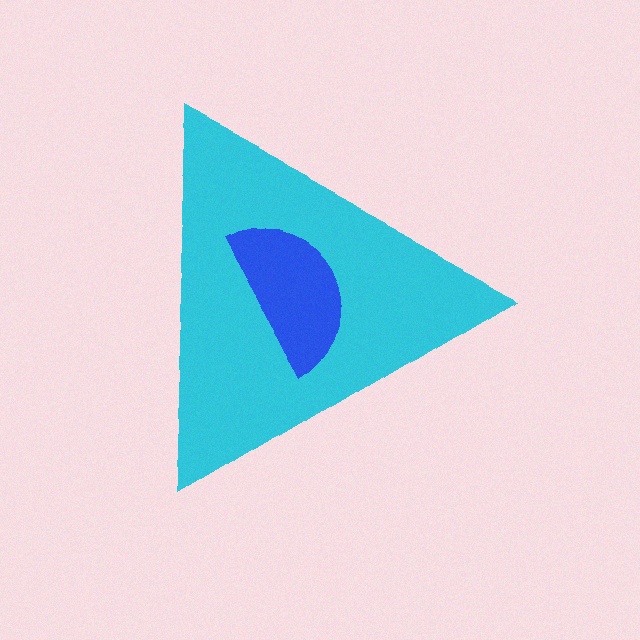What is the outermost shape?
The cyan triangle.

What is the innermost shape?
The blue semicircle.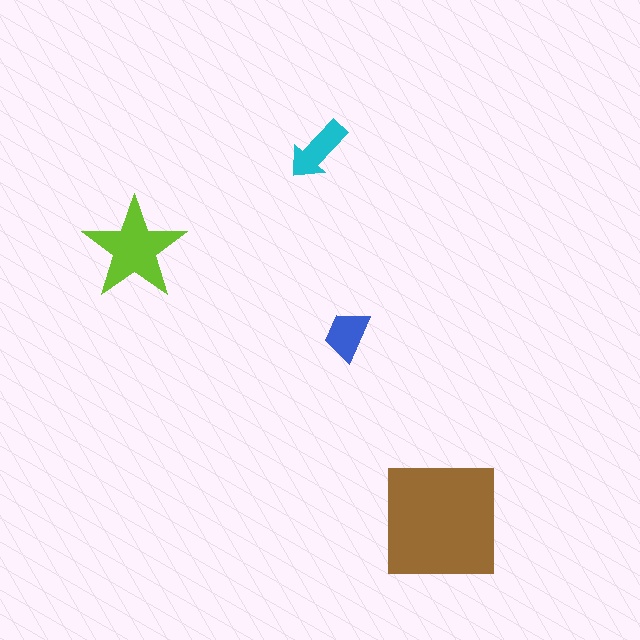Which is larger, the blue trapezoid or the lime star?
The lime star.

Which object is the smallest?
The blue trapezoid.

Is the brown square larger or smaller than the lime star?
Larger.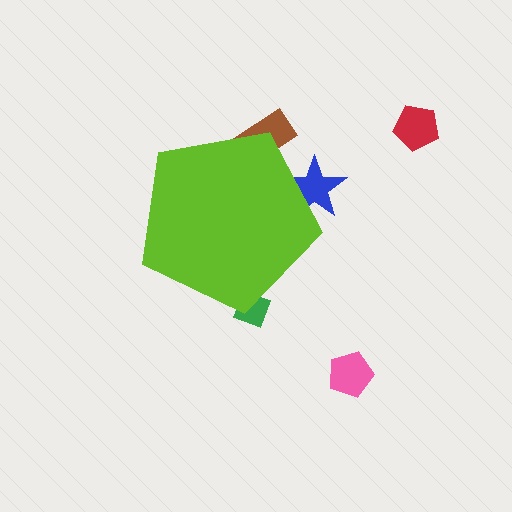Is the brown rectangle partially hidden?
Yes, the brown rectangle is partially hidden behind the lime pentagon.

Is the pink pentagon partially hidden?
No, the pink pentagon is fully visible.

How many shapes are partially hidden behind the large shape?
3 shapes are partially hidden.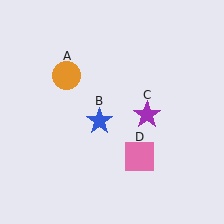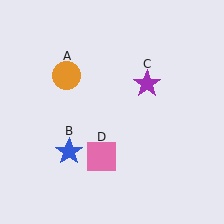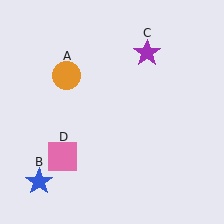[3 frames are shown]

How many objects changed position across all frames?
3 objects changed position: blue star (object B), purple star (object C), pink square (object D).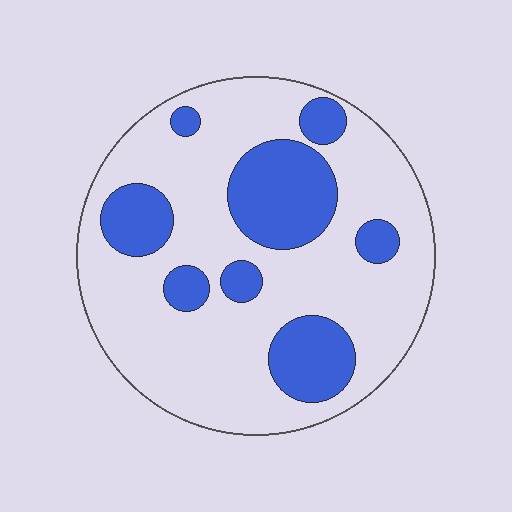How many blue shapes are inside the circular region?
8.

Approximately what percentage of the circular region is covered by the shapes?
Approximately 25%.